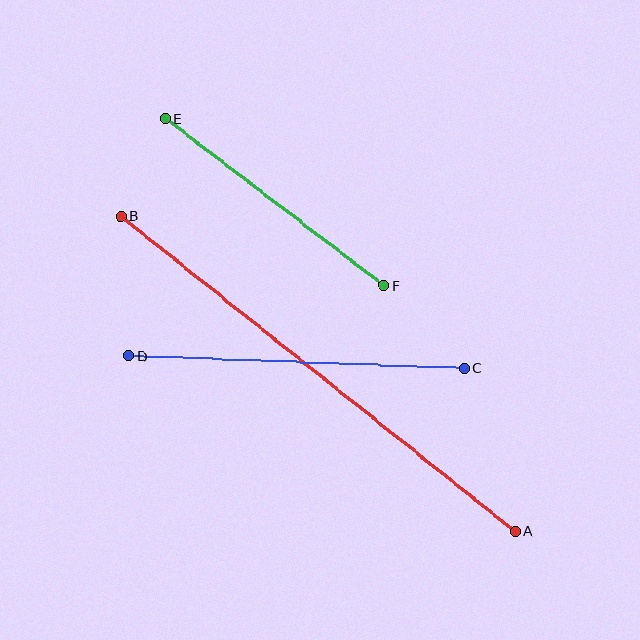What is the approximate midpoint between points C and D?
The midpoint is at approximately (296, 362) pixels.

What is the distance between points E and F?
The distance is approximately 275 pixels.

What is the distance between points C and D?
The distance is approximately 336 pixels.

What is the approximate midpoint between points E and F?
The midpoint is at approximately (275, 202) pixels.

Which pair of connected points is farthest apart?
Points A and B are farthest apart.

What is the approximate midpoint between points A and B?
The midpoint is at approximately (318, 374) pixels.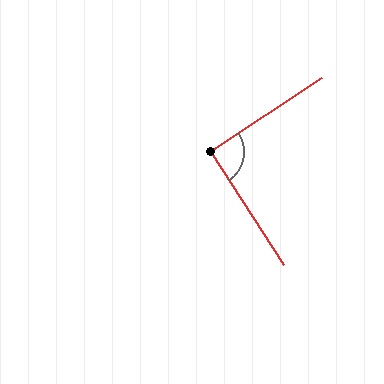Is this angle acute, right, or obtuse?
It is approximately a right angle.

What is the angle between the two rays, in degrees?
Approximately 91 degrees.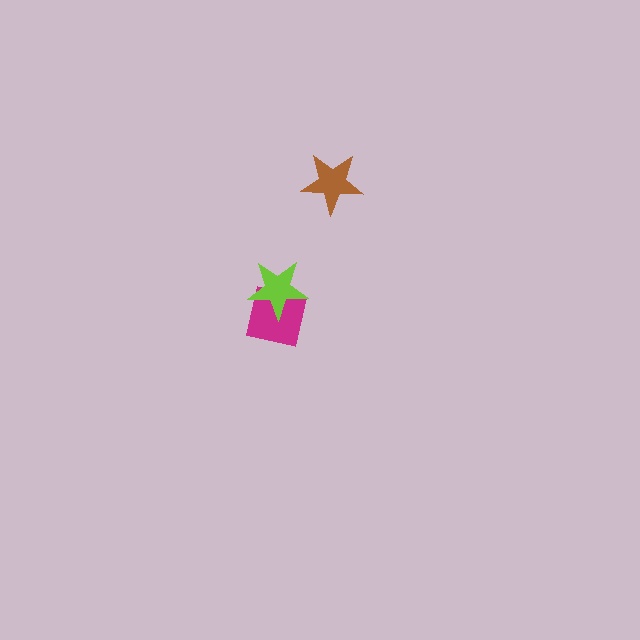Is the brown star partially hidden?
No, no other shape covers it.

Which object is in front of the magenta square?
The lime star is in front of the magenta square.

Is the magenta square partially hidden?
Yes, it is partially covered by another shape.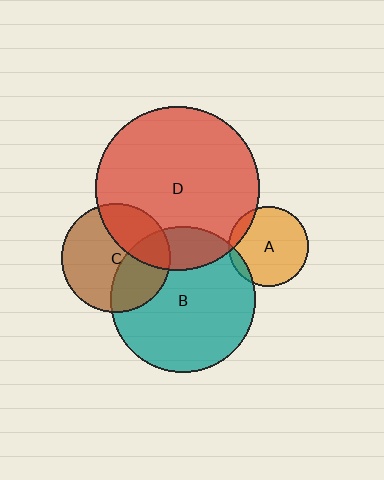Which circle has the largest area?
Circle D (red).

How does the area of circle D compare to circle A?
Approximately 4.2 times.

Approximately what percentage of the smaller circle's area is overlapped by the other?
Approximately 30%.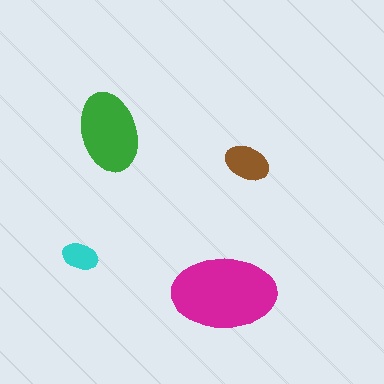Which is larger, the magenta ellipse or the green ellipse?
The magenta one.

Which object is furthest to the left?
The cyan ellipse is leftmost.